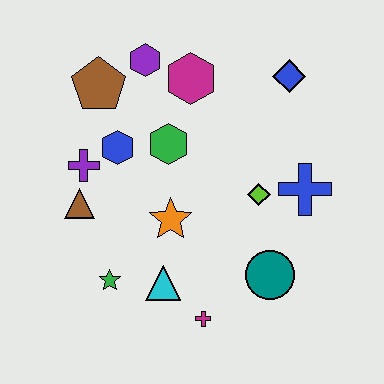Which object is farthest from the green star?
The blue diamond is farthest from the green star.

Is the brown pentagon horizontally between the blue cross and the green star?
No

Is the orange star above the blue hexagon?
No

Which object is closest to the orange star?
The cyan triangle is closest to the orange star.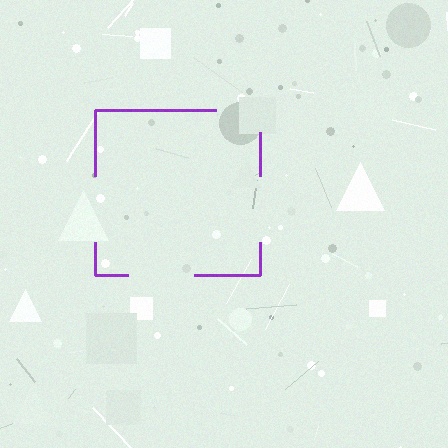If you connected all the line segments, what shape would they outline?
They would outline a square.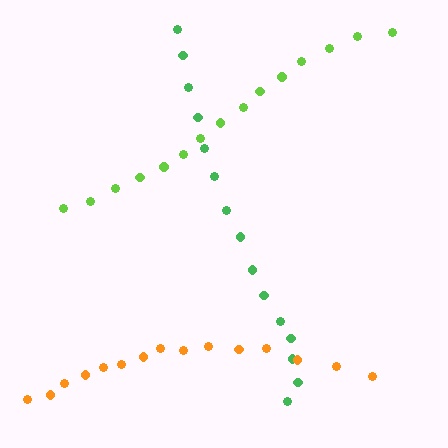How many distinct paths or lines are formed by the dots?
There are 3 distinct paths.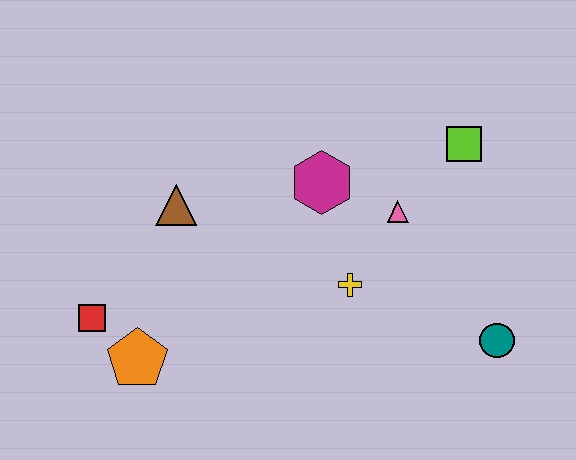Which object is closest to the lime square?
The pink triangle is closest to the lime square.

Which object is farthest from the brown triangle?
The teal circle is farthest from the brown triangle.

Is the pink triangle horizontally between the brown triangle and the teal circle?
Yes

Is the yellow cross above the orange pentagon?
Yes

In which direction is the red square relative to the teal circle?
The red square is to the left of the teal circle.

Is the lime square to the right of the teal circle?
No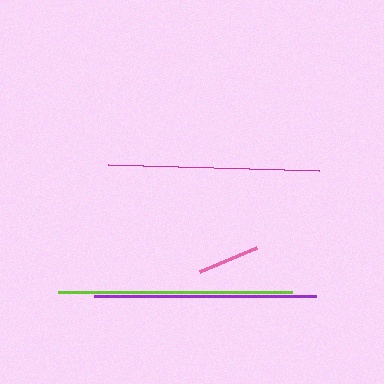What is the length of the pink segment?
The pink segment is approximately 62 pixels long.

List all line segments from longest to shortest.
From longest to shortest: lime, purple, magenta, pink.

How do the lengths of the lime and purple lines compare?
The lime and purple lines are approximately the same length.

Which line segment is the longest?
The lime line is the longest at approximately 234 pixels.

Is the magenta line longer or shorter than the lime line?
The lime line is longer than the magenta line.